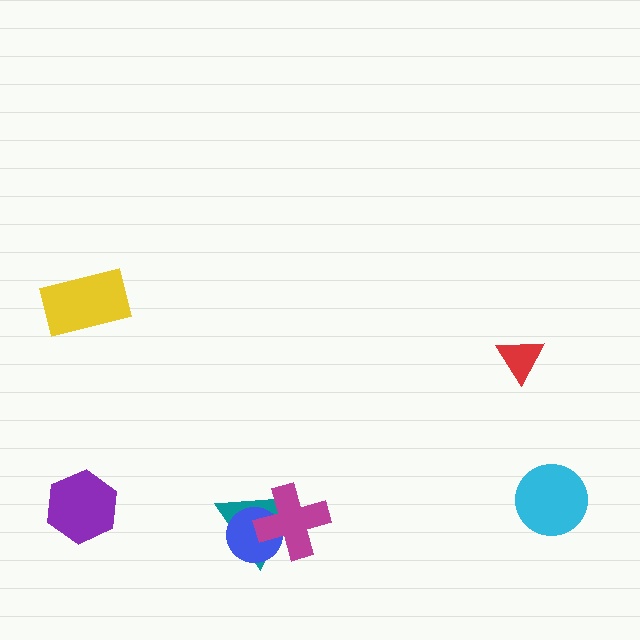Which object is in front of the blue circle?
The magenta cross is in front of the blue circle.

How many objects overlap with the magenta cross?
2 objects overlap with the magenta cross.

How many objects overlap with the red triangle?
0 objects overlap with the red triangle.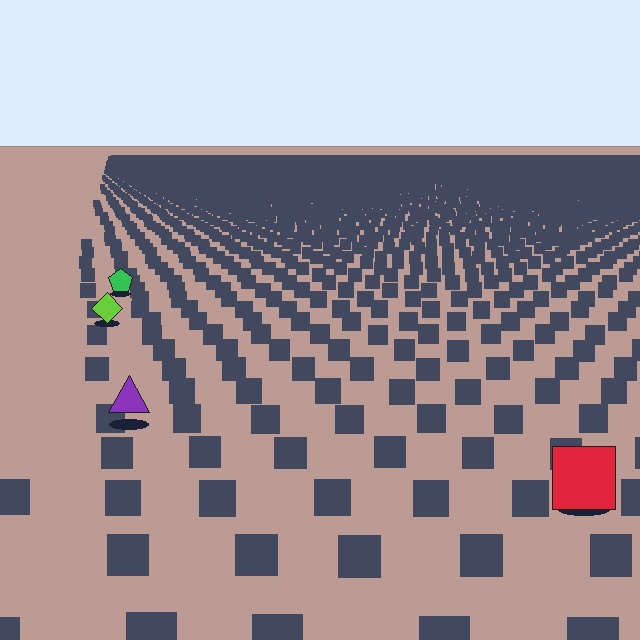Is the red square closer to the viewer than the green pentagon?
Yes. The red square is closer — you can tell from the texture gradient: the ground texture is coarser near it.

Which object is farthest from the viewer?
The green pentagon is farthest from the viewer. It appears smaller and the ground texture around it is denser.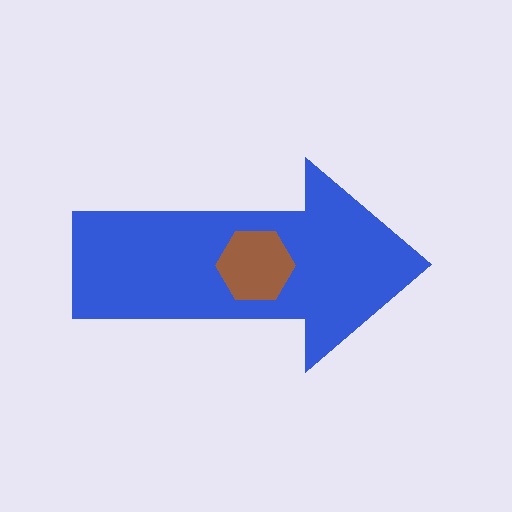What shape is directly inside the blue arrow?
The brown hexagon.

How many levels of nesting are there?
2.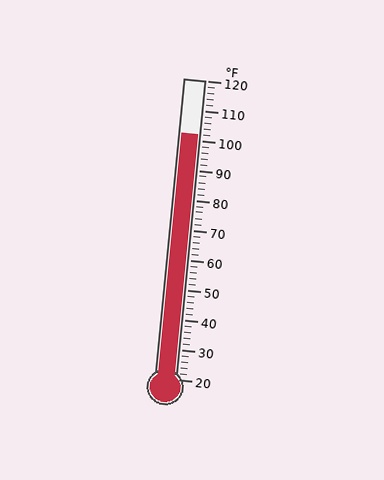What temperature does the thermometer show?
The thermometer shows approximately 102°F.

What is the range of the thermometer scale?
The thermometer scale ranges from 20°F to 120°F.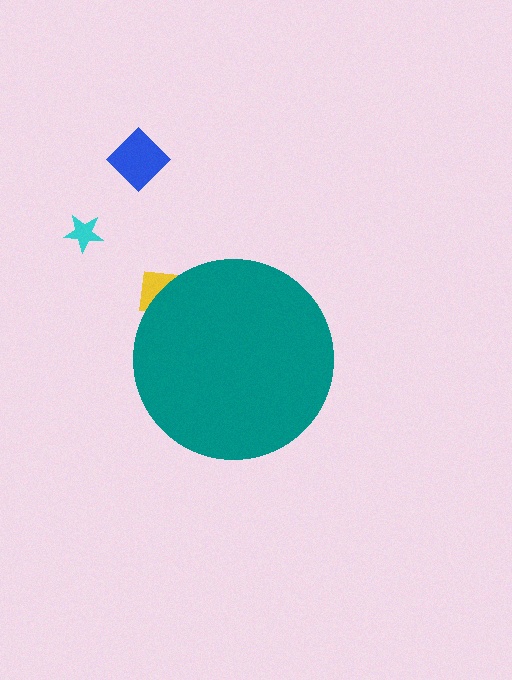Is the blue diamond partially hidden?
No, the blue diamond is fully visible.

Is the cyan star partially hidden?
No, the cyan star is fully visible.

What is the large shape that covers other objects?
A teal circle.